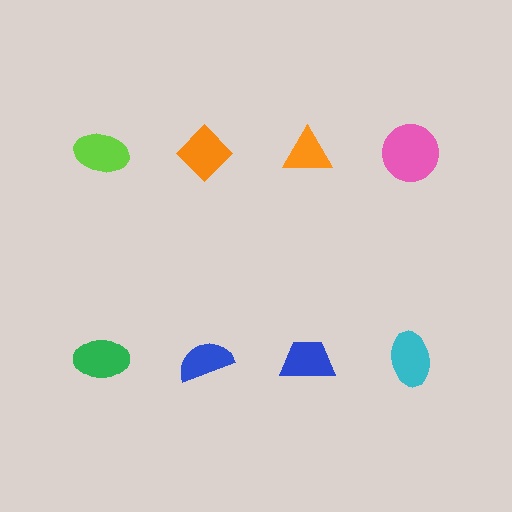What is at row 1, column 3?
An orange triangle.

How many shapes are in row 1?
4 shapes.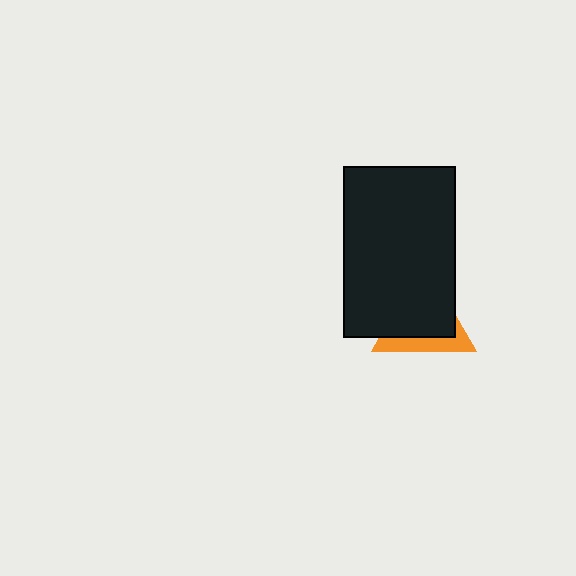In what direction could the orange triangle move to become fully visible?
The orange triangle could move toward the lower-right. That would shift it out from behind the black rectangle entirely.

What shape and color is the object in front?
The object in front is a black rectangle.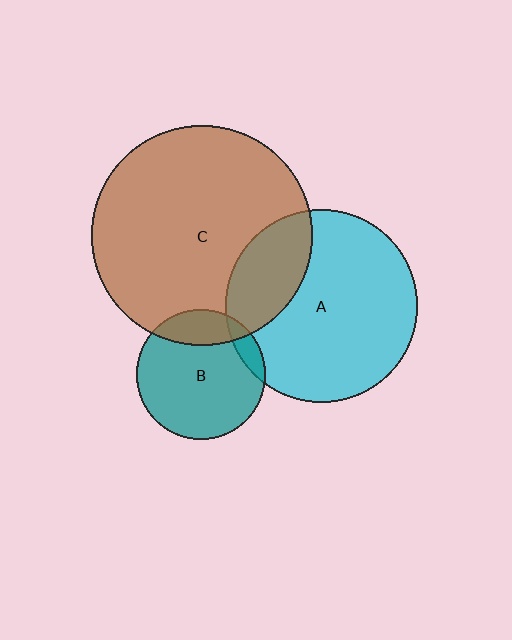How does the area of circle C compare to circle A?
Approximately 1.3 times.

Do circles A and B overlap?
Yes.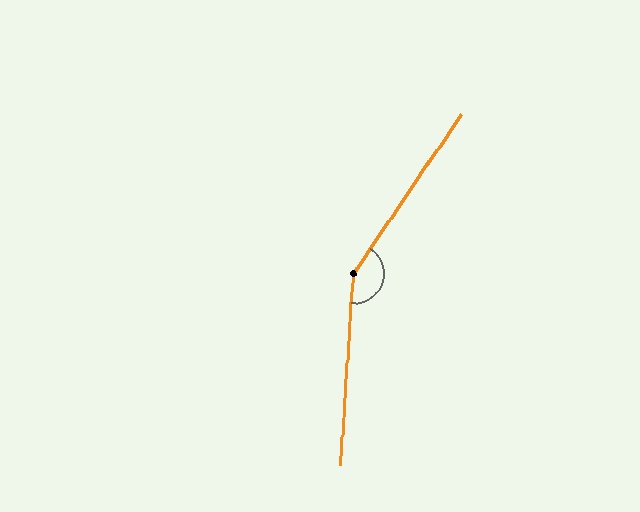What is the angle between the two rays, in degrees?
Approximately 150 degrees.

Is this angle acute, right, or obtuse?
It is obtuse.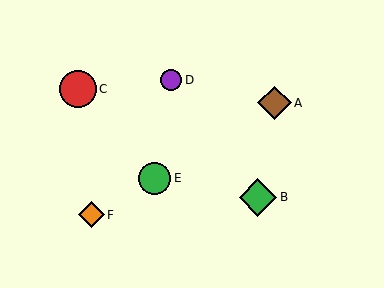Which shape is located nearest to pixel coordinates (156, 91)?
The purple circle (labeled D) at (171, 80) is nearest to that location.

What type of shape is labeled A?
Shape A is a brown diamond.